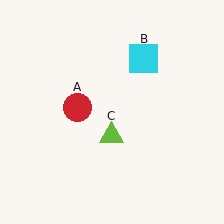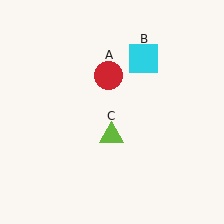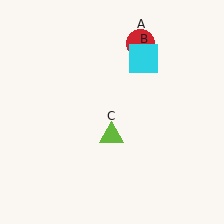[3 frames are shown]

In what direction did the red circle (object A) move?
The red circle (object A) moved up and to the right.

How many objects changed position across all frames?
1 object changed position: red circle (object A).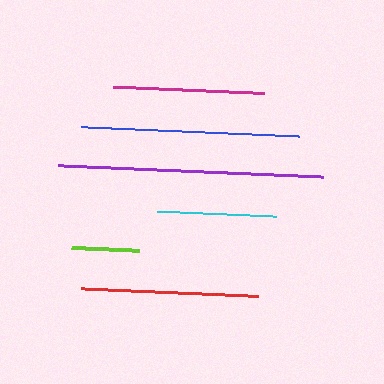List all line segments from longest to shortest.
From longest to shortest: purple, blue, red, magenta, cyan, lime.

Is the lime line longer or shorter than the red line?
The red line is longer than the lime line.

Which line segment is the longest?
The purple line is the longest at approximately 265 pixels.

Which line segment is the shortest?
The lime line is the shortest at approximately 68 pixels.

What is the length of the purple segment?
The purple segment is approximately 265 pixels long.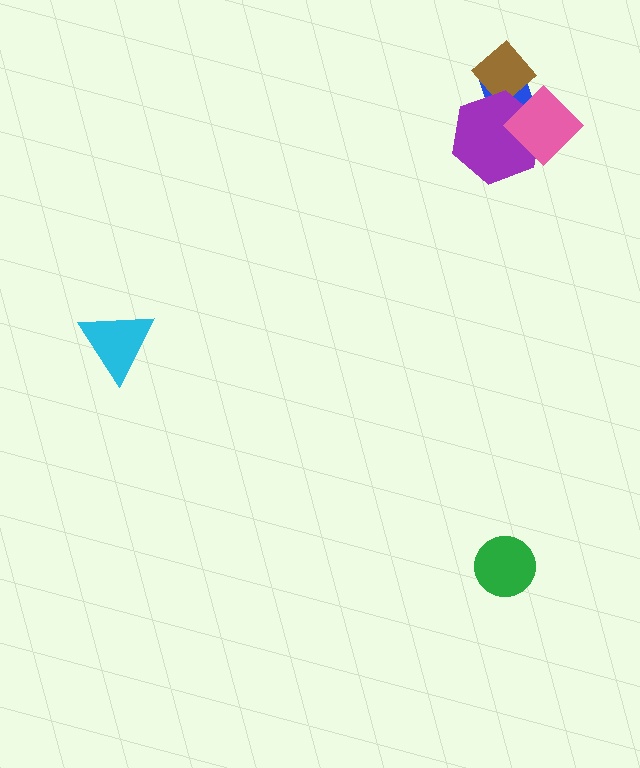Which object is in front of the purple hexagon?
The pink diamond is in front of the purple hexagon.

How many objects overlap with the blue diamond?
3 objects overlap with the blue diamond.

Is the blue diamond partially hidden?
Yes, it is partially covered by another shape.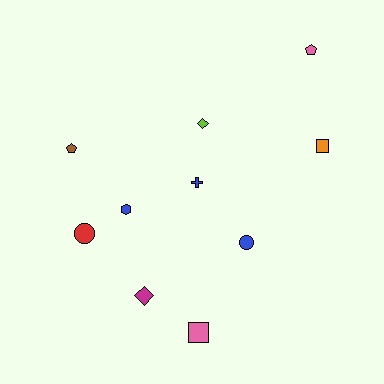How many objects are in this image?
There are 10 objects.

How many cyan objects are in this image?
There are no cyan objects.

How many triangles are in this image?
There are no triangles.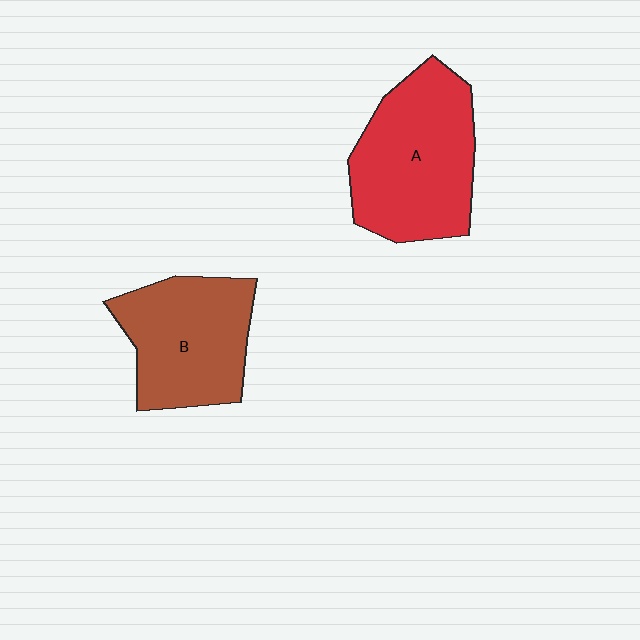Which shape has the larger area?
Shape A (red).